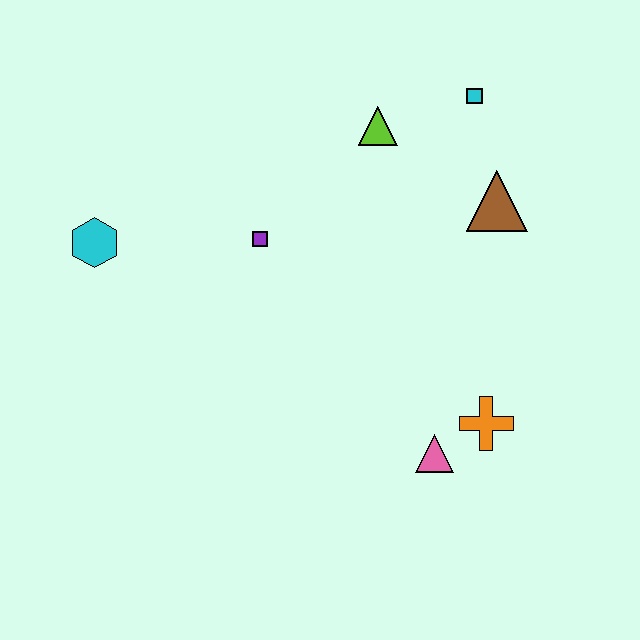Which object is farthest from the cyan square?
The cyan hexagon is farthest from the cyan square.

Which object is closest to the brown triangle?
The cyan square is closest to the brown triangle.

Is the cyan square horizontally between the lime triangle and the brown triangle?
Yes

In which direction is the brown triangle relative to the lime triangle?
The brown triangle is to the right of the lime triangle.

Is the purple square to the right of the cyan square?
No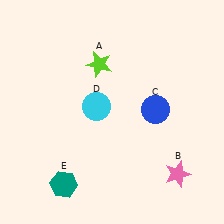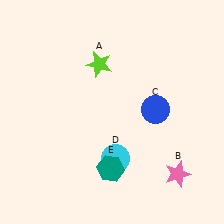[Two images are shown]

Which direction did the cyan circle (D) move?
The cyan circle (D) moved down.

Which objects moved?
The objects that moved are: the cyan circle (D), the teal hexagon (E).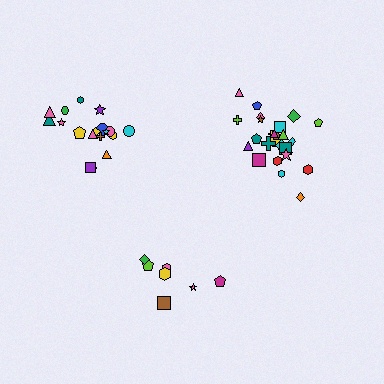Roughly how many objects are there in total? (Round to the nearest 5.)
Roughly 50 objects in total.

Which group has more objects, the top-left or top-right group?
The top-right group.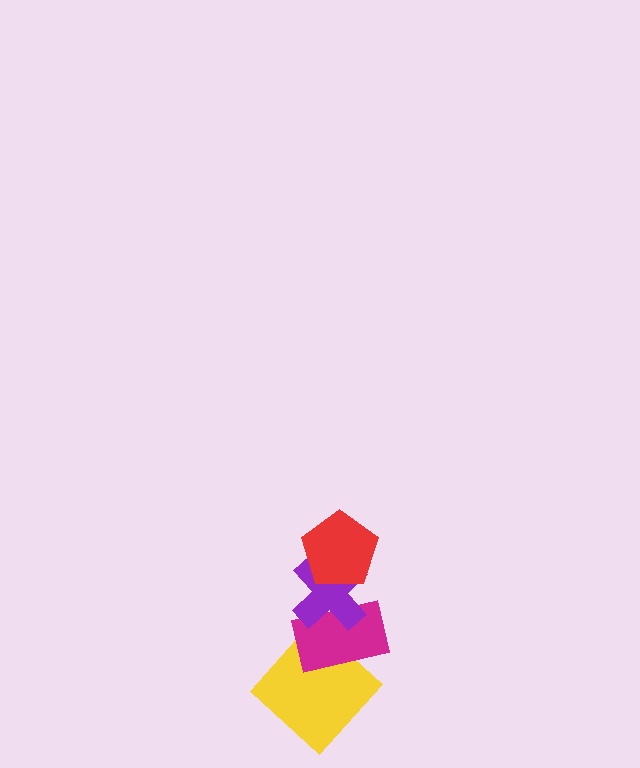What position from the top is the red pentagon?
The red pentagon is 1st from the top.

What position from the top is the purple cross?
The purple cross is 2nd from the top.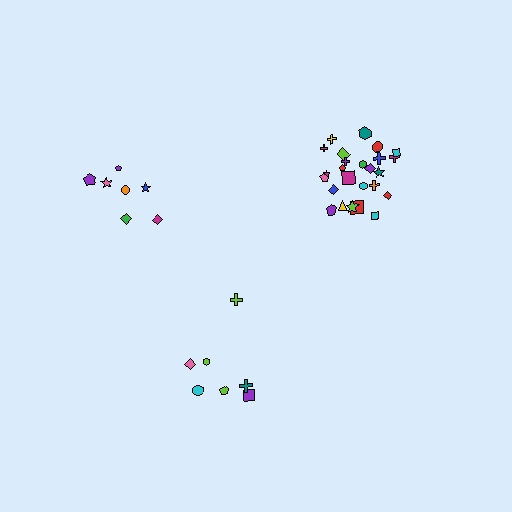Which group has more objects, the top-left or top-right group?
The top-right group.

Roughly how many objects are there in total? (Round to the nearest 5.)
Roughly 40 objects in total.